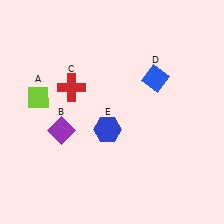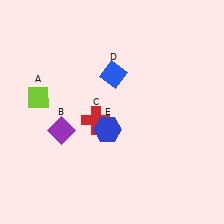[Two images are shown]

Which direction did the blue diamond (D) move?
The blue diamond (D) moved left.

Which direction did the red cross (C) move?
The red cross (C) moved down.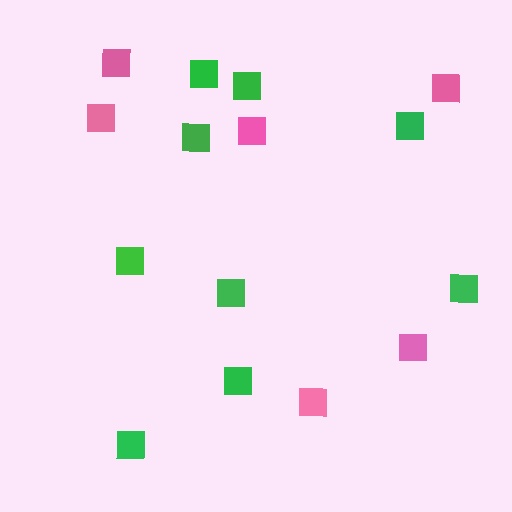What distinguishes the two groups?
There are 2 groups: one group of green squares (9) and one group of pink squares (6).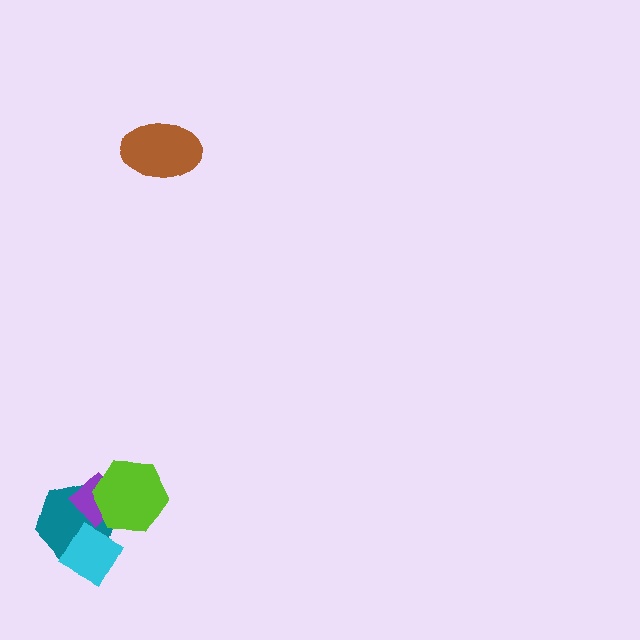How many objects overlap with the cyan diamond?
1 object overlaps with the cyan diamond.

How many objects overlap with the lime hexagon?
2 objects overlap with the lime hexagon.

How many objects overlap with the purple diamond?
2 objects overlap with the purple diamond.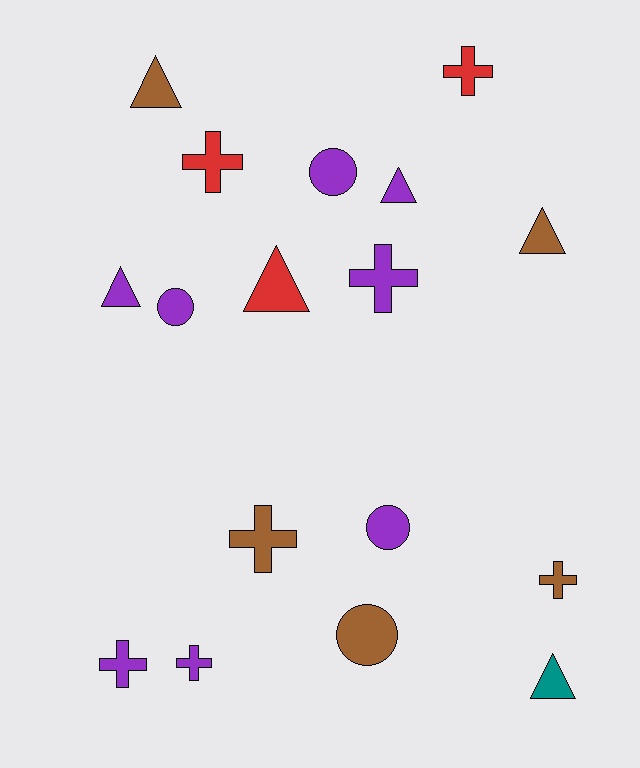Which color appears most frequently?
Purple, with 8 objects.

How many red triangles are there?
There is 1 red triangle.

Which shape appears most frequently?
Cross, with 7 objects.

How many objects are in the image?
There are 17 objects.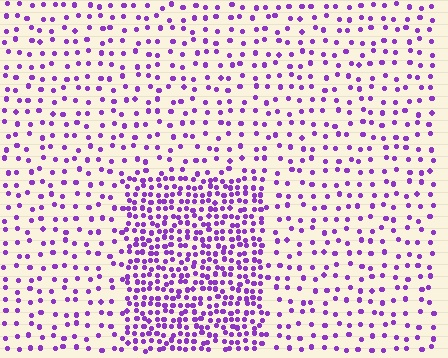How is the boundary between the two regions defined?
The boundary is defined by a change in element density (approximately 2.6x ratio). All elements are the same color, size, and shape.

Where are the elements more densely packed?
The elements are more densely packed inside the rectangle boundary.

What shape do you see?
I see a rectangle.